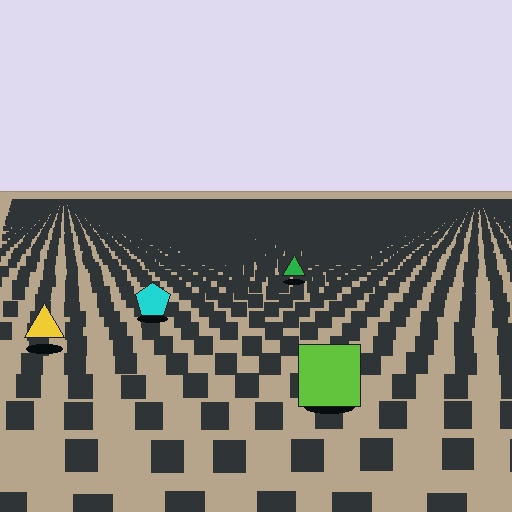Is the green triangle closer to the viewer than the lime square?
No. The lime square is closer — you can tell from the texture gradient: the ground texture is coarser near it.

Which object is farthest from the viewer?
The green triangle is farthest from the viewer. It appears smaller and the ground texture around it is denser.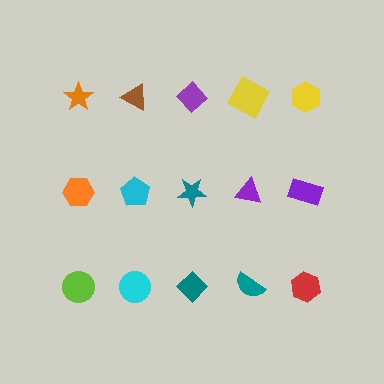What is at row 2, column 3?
A teal star.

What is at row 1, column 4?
A yellow square.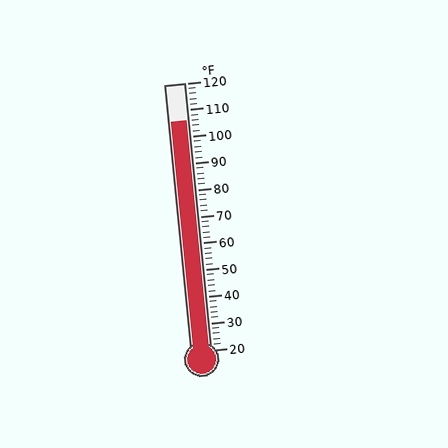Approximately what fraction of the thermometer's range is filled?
The thermometer is filled to approximately 85% of its range.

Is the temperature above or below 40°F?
The temperature is above 40°F.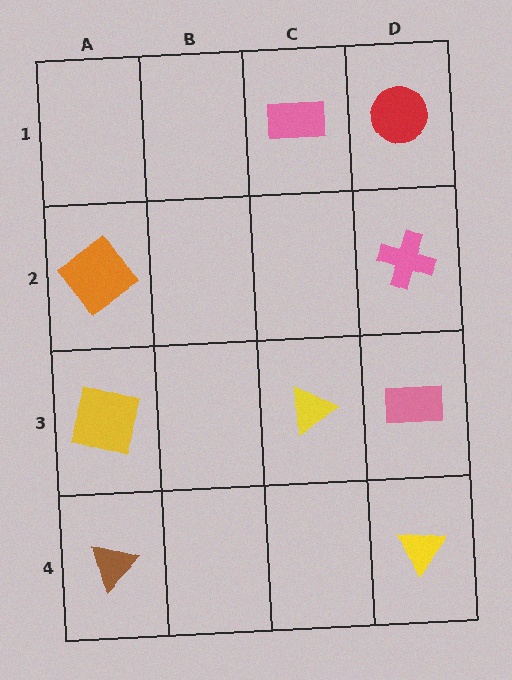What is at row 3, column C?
A yellow triangle.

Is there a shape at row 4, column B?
No, that cell is empty.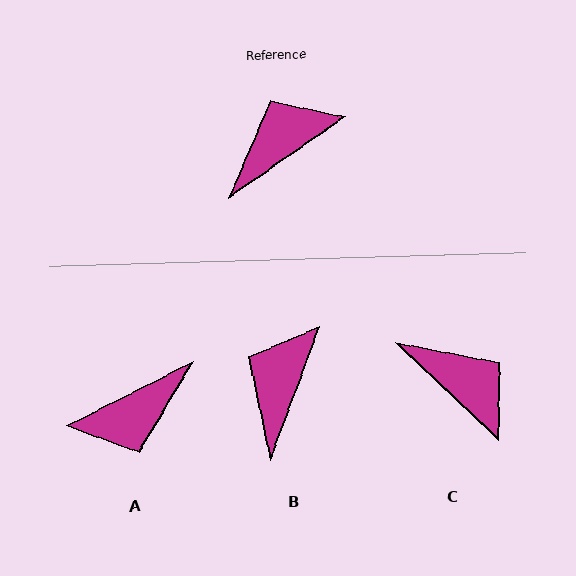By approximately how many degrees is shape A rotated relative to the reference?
Approximately 172 degrees counter-clockwise.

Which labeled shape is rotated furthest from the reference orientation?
A, about 172 degrees away.